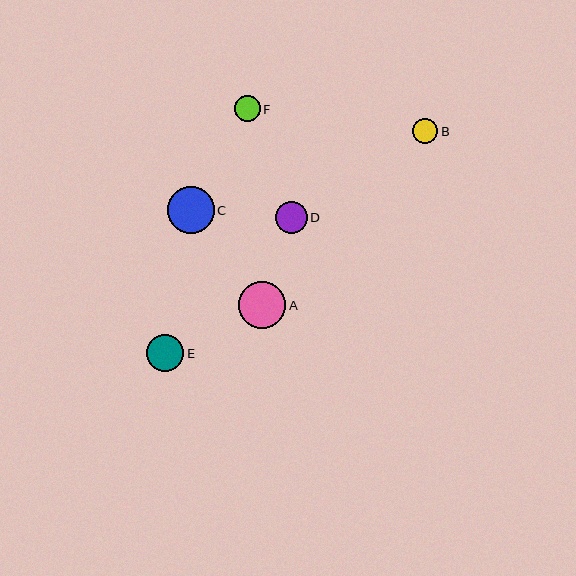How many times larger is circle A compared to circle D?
Circle A is approximately 1.5 times the size of circle D.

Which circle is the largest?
Circle A is the largest with a size of approximately 47 pixels.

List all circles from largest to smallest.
From largest to smallest: A, C, E, D, F, B.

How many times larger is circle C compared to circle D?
Circle C is approximately 1.4 times the size of circle D.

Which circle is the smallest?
Circle B is the smallest with a size of approximately 25 pixels.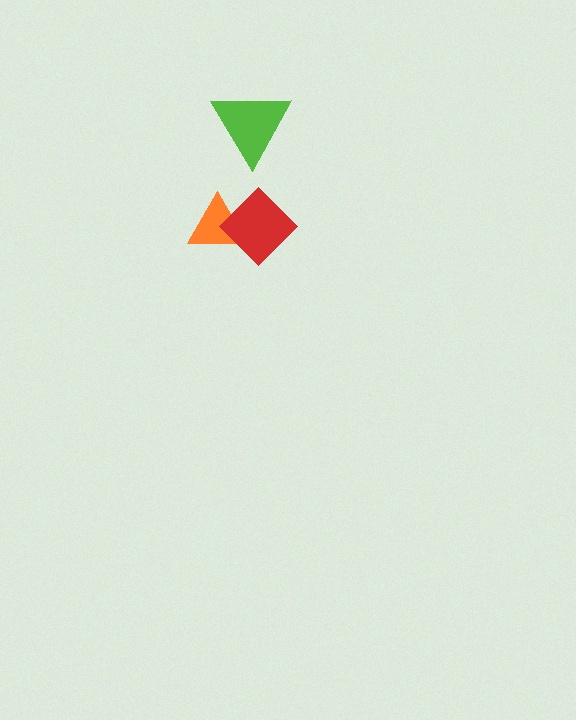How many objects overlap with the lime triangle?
0 objects overlap with the lime triangle.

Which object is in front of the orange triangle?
The red diamond is in front of the orange triangle.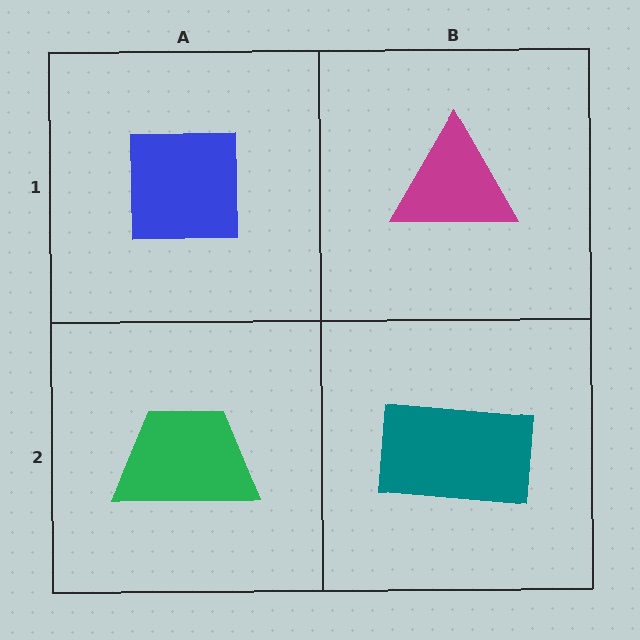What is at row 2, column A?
A green trapezoid.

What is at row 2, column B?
A teal rectangle.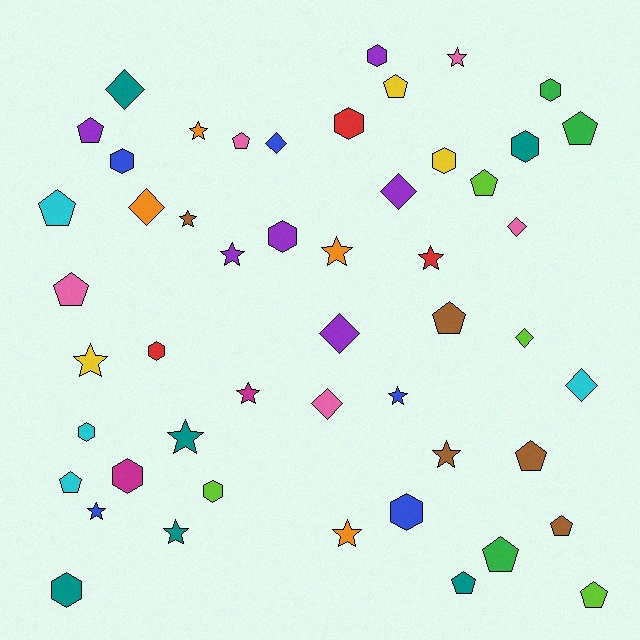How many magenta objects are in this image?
There are 2 magenta objects.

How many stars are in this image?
There are 14 stars.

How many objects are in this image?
There are 50 objects.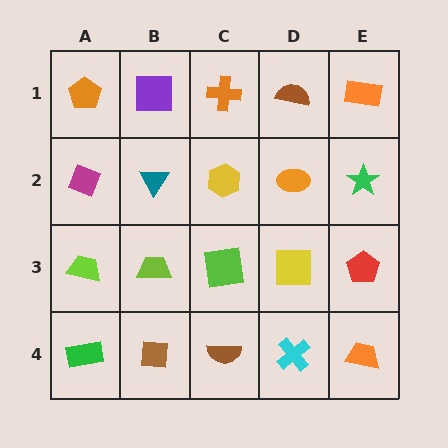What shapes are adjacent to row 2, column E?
An orange rectangle (row 1, column E), a red pentagon (row 3, column E), an orange ellipse (row 2, column D).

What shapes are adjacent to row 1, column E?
A green star (row 2, column E), a brown semicircle (row 1, column D).